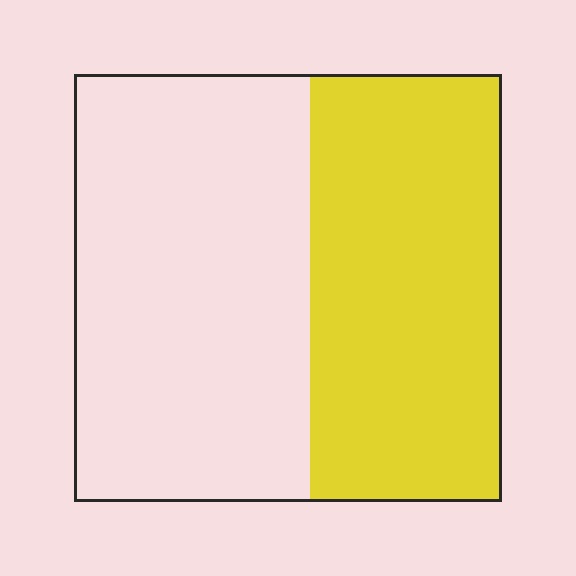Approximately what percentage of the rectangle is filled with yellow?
Approximately 45%.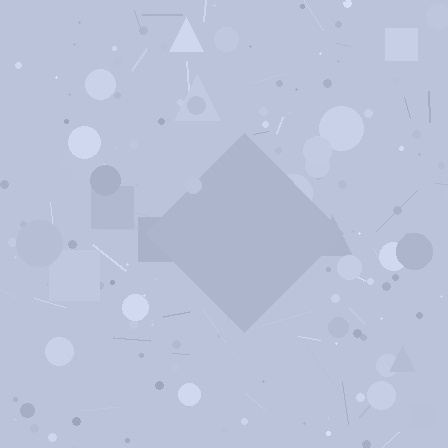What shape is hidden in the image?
A diamond is hidden in the image.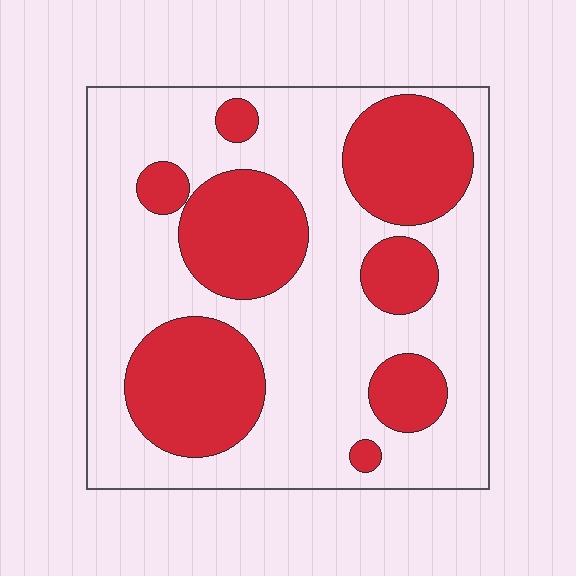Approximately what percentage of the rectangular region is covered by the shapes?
Approximately 35%.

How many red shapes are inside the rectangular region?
8.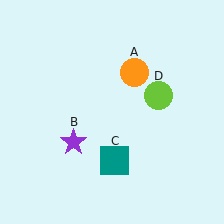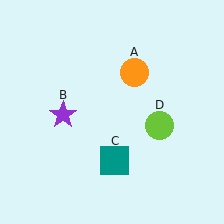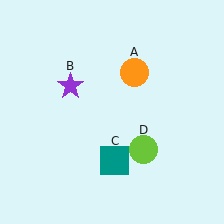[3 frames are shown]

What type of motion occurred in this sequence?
The purple star (object B), lime circle (object D) rotated clockwise around the center of the scene.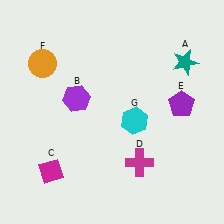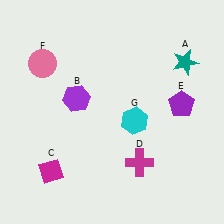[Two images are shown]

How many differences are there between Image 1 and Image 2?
There is 1 difference between the two images.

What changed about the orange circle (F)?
In Image 1, F is orange. In Image 2, it changed to pink.